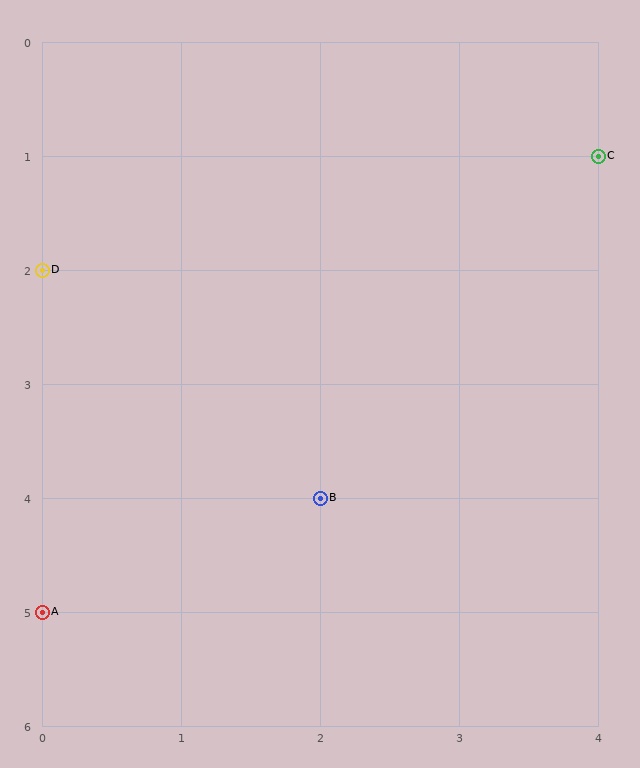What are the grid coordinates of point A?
Point A is at grid coordinates (0, 5).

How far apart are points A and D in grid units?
Points A and D are 3 rows apart.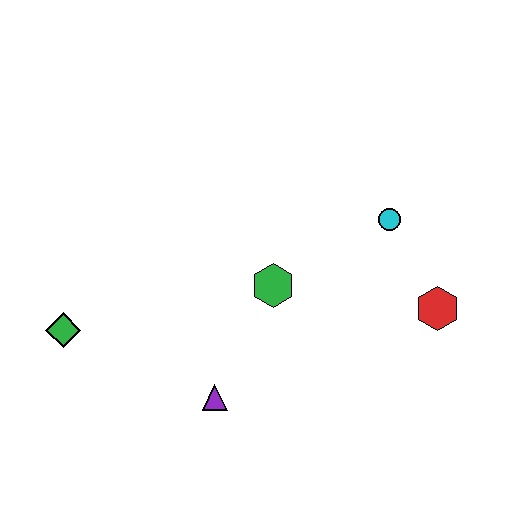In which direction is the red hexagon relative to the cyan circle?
The red hexagon is below the cyan circle.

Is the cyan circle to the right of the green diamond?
Yes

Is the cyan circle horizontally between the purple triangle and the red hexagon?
Yes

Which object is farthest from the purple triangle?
The cyan circle is farthest from the purple triangle.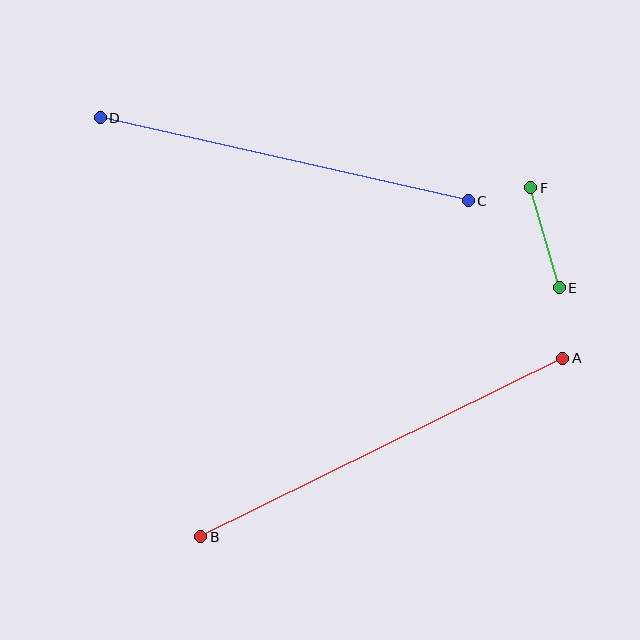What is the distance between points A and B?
The distance is approximately 404 pixels.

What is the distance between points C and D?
The distance is approximately 377 pixels.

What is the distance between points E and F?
The distance is approximately 104 pixels.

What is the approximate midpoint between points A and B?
The midpoint is at approximately (382, 448) pixels.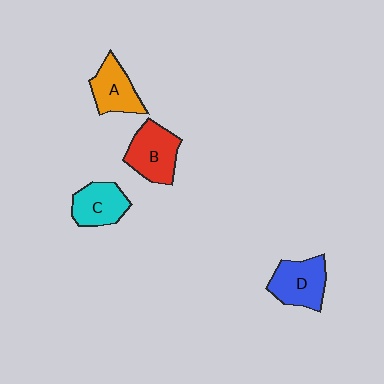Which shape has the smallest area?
Shape A (orange).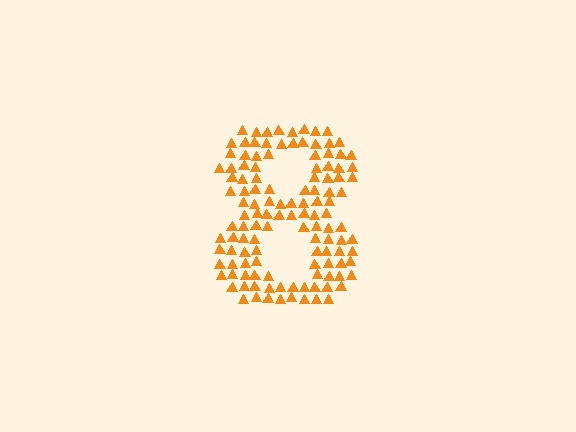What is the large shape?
The large shape is the digit 8.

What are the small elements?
The small elements are triangles.